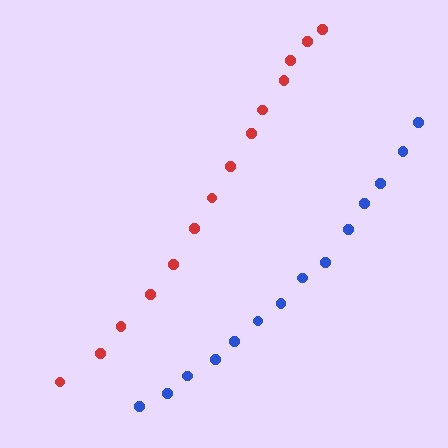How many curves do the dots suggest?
There are 2 distinct paths.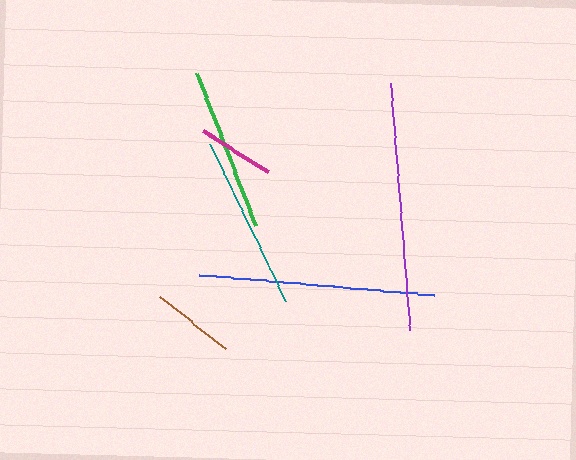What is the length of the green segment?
The green segment is approximately 164 pixels long.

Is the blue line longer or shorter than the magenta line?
The blue line is longer than the magenta line.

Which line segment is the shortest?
The magenta line is the shortest at approximately 77 pixels.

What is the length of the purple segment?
The purple segment is approximately 249 pixels long.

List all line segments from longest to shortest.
From longest to shortest: purple, blue, teal, green, brown, magenta.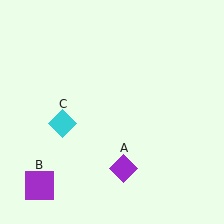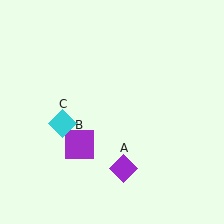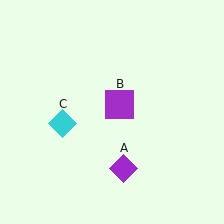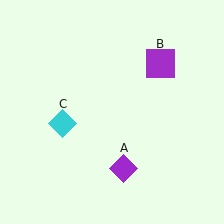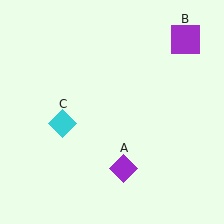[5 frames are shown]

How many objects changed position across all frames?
1 object changed position: purple square (object B).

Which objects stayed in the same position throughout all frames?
Purple diamond (object A) and cyan diamond (object C) remained stationary.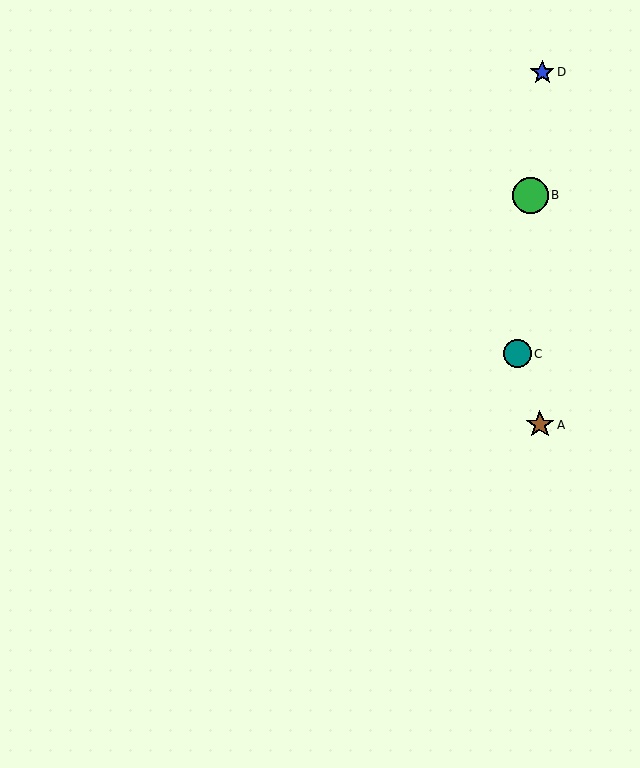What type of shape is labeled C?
Shape C is a teal circle.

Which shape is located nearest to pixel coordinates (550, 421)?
The brown star (labeled A) at (540, 425) is nearest to that location.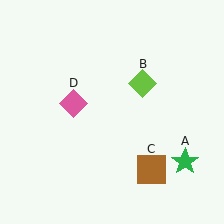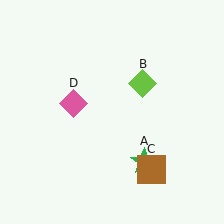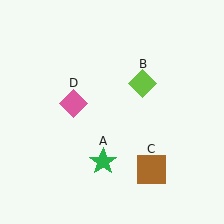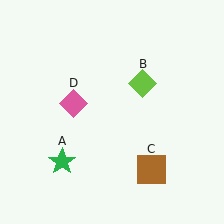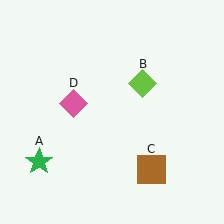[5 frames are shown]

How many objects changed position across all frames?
1 object changed position: green star (object A).